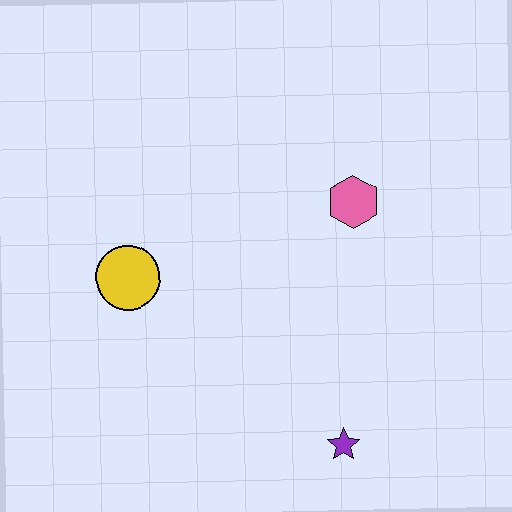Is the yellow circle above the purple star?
Yes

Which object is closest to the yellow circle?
The pink hexagon is closest to the yellow circle.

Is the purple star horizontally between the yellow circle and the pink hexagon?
Yes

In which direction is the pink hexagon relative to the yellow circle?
The pink hexagon is to the right of the yellow circle.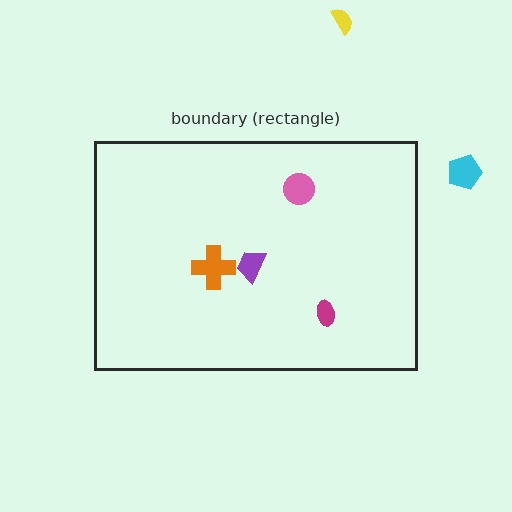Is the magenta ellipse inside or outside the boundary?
Inside.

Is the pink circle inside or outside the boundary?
Inside.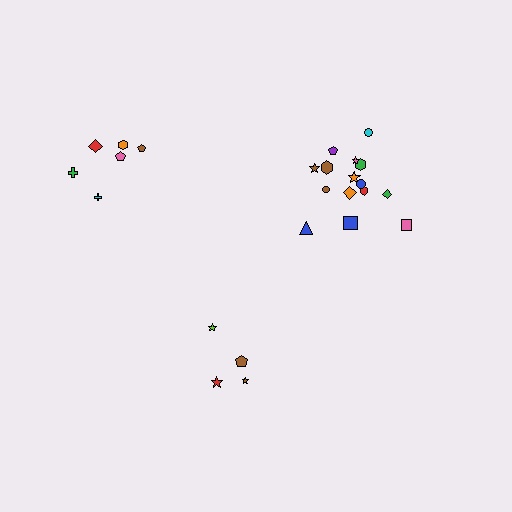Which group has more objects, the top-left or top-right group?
The top-right group.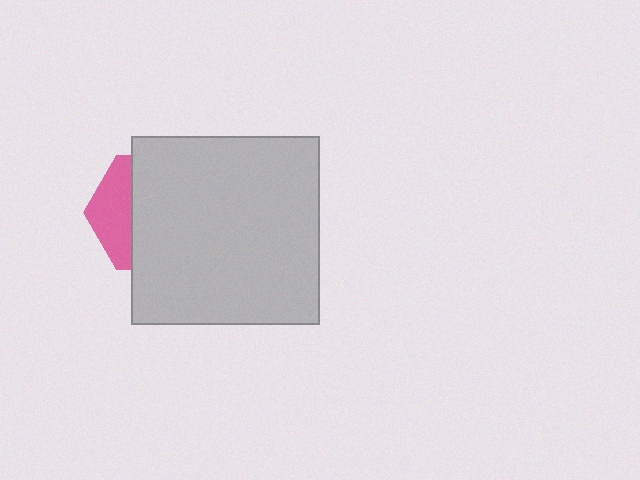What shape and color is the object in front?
The object in front is a light gray square.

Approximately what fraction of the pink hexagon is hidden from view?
Roughly 68% of the pink hexagon is hidden behind the light gray square.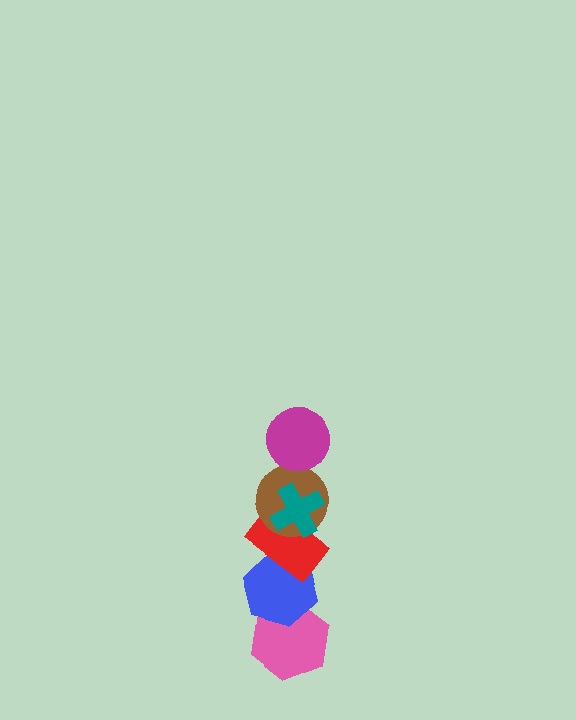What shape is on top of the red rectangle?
The brown circle is on top of the red rectangle.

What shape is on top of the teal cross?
The magenta circle is on top of the teal cross.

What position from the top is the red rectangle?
The red rectangle is 4th from the top.